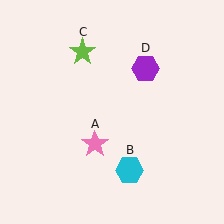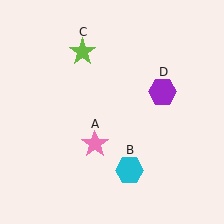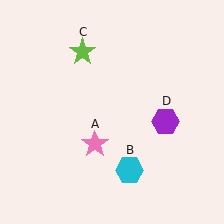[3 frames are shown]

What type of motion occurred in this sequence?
The purple hexagon (object D) rotated clockwise around the center of the scene.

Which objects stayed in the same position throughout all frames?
Pink star (object A) and cyan hexagon (object B) and lime star (object C) remained stationary.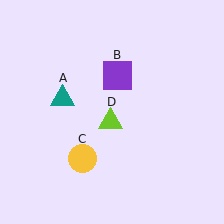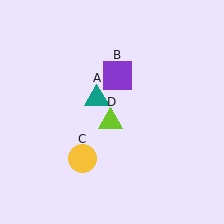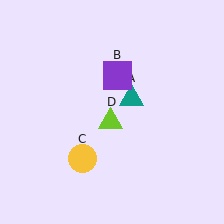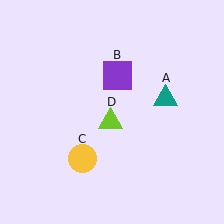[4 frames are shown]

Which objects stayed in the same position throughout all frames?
Purple square (object B) and yellow circle (object C) and lime triangle (object D) remained stationary.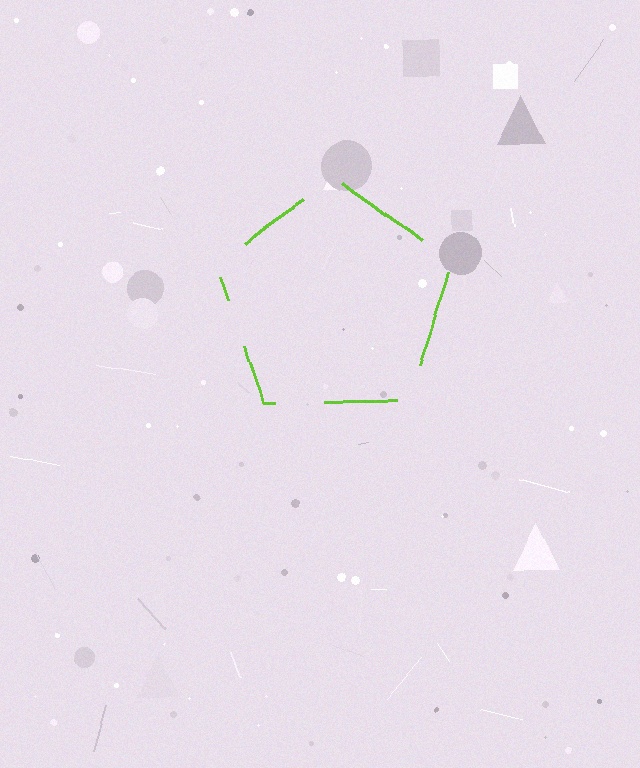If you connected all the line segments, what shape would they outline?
They would outline a pentagon.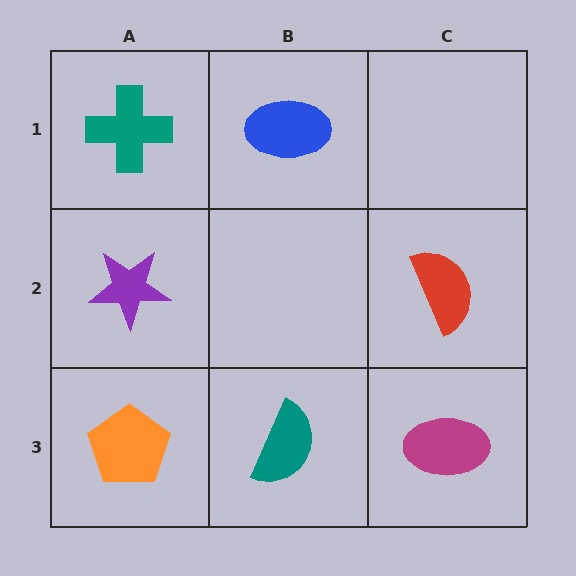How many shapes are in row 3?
3 shapes.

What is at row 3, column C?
A magenta ellipse.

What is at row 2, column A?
A purple star.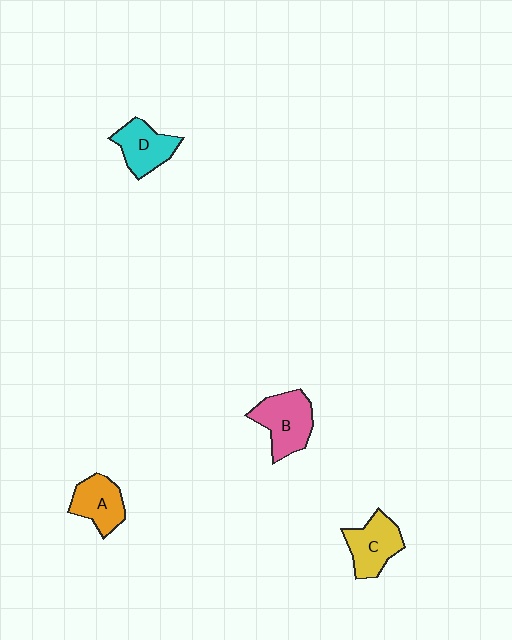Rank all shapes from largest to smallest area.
From largest to smallest: B (pink), C (yellow), D (cyan), A (orange).